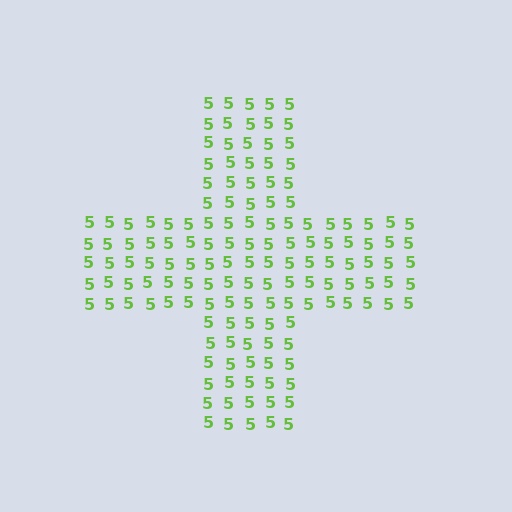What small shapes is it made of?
It is made of small digit 5's.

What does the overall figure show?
The overall figure shows a cross.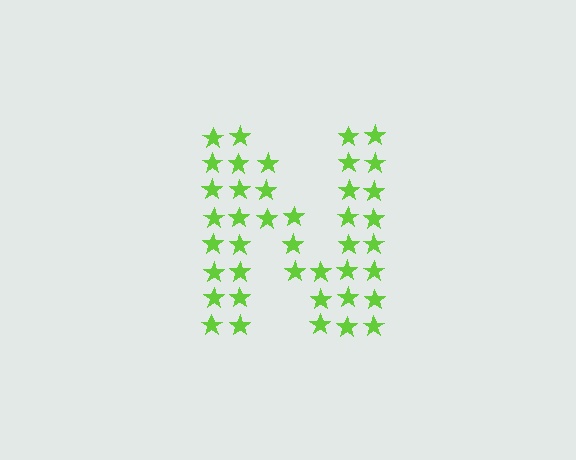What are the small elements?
The small elements are stars.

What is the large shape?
The large shape is the letter N.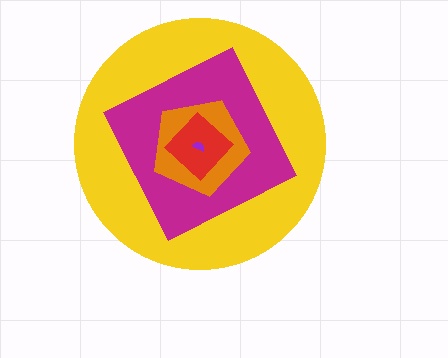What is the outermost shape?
The yellow circle.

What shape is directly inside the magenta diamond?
The orange pentagon.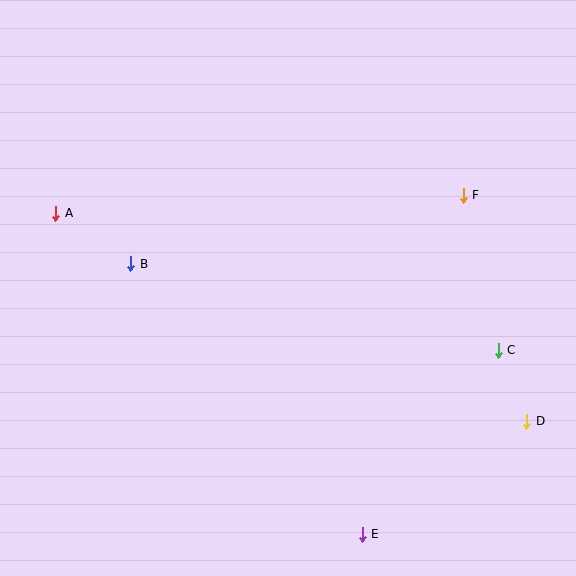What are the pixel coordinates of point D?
Point D is at (527, 421).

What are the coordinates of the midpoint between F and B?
The midpoint between F and B is at (297, 230).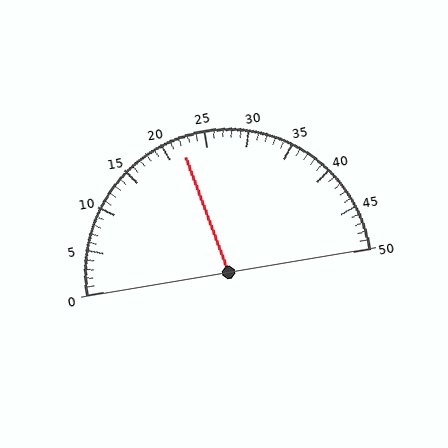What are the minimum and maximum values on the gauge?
The gauge ranges from 0 to 50.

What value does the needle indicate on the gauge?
The needle indicates approximately 22.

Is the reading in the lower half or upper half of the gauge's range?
The reading is in the lower half of the range (0 to 50).